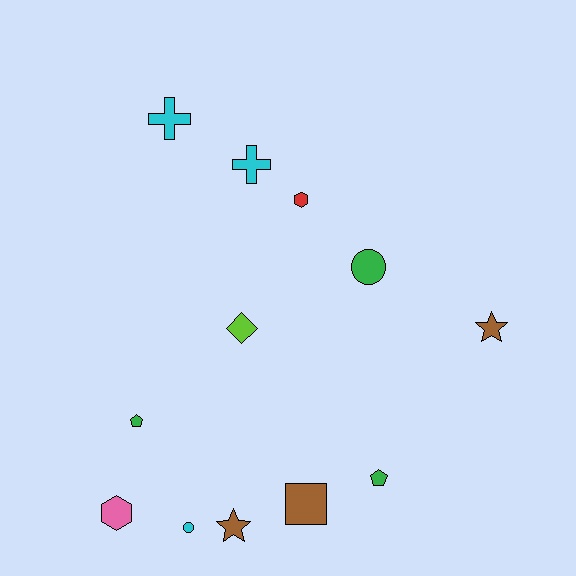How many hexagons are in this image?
There are 2 hexagons.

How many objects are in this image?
There are 12 objects.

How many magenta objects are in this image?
There are no magenta objects.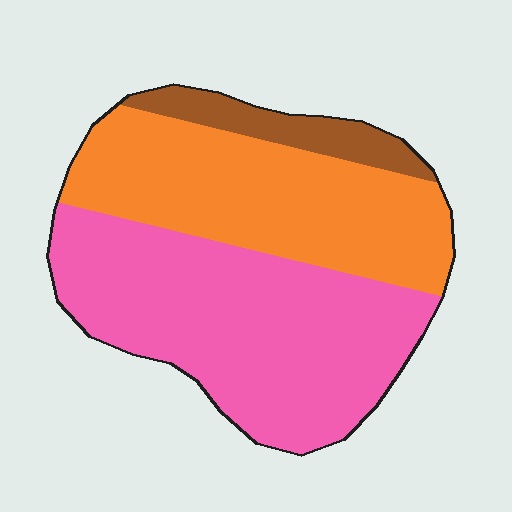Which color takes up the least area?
Brown, at roughly 10%.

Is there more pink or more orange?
Pink.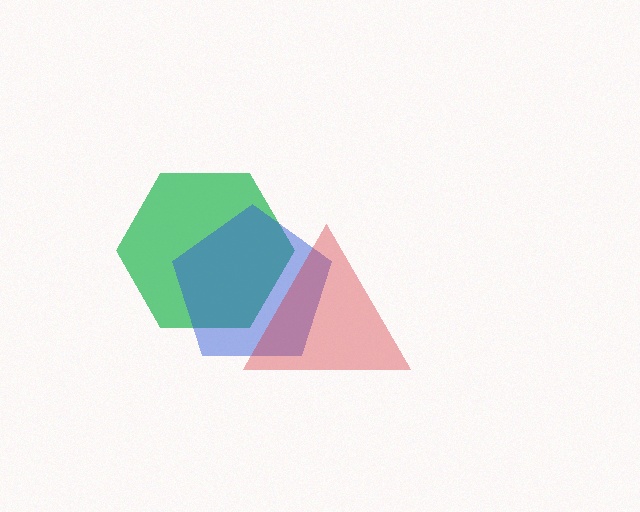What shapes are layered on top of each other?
The layered shapes are: a green hexagon, a blue pentagon, a red triangle.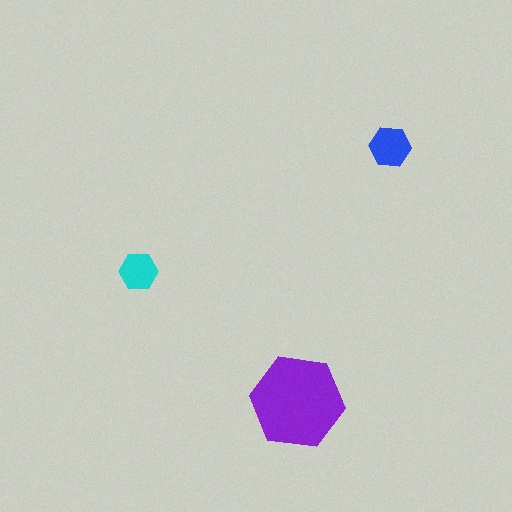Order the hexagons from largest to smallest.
the purple one, the blue one, the cyan one.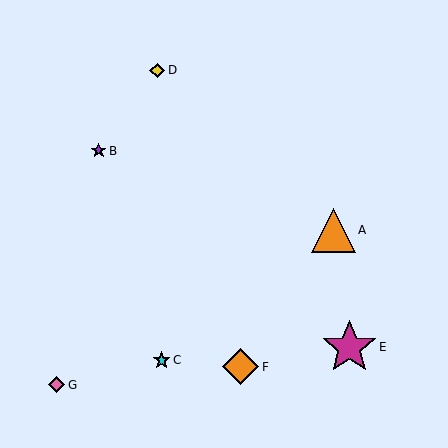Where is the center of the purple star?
The center of the purple star is at (99, 151).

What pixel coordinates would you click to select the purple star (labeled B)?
Click at (99, 151) to select the purple star B.